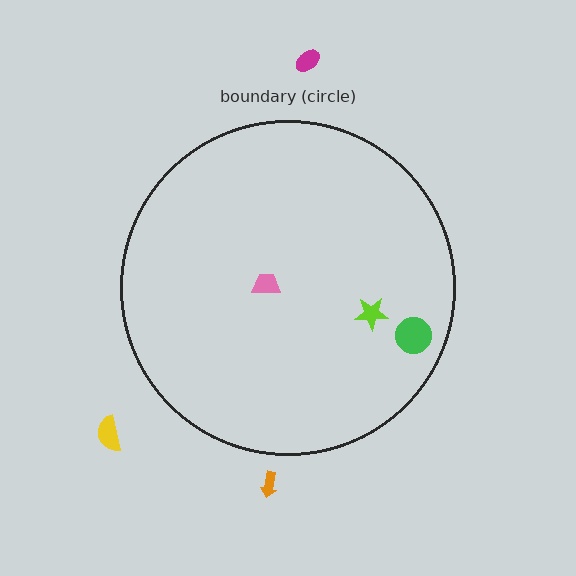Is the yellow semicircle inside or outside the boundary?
Outside.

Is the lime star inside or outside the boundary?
Inside.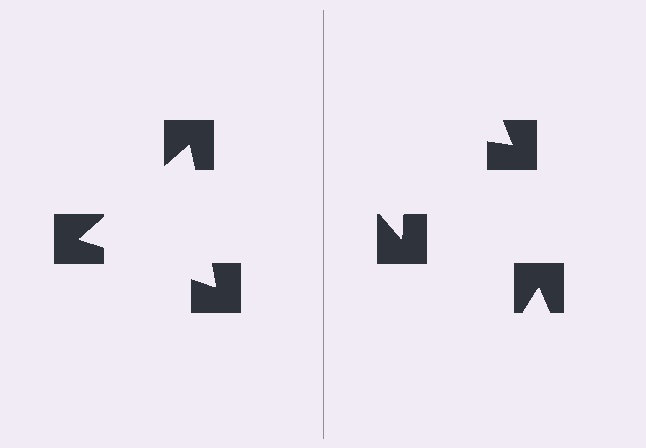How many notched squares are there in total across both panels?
6 — 3 on each side.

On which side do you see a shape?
An illusory triangle appears on the left side. On the right side the wedge cuts are rotated, so no coherent shape forms.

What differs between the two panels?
The notched squares are positioned identically on both sides; only the wedge orientations differ. On the left they align to a triangle; on the right they are misaligned.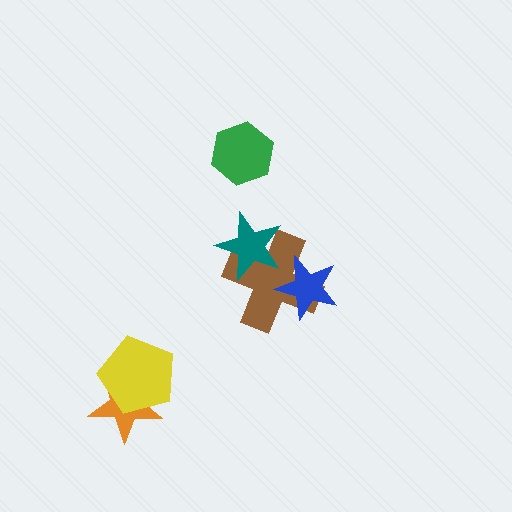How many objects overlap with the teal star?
1 object overlaps with the teal star.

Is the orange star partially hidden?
Yes, it is partially covered by another shape.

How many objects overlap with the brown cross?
2 objects overlap with the brown cross.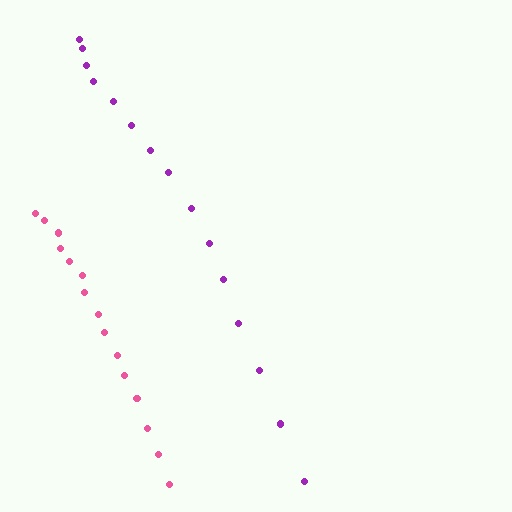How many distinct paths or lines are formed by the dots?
There are 2 distinct paths.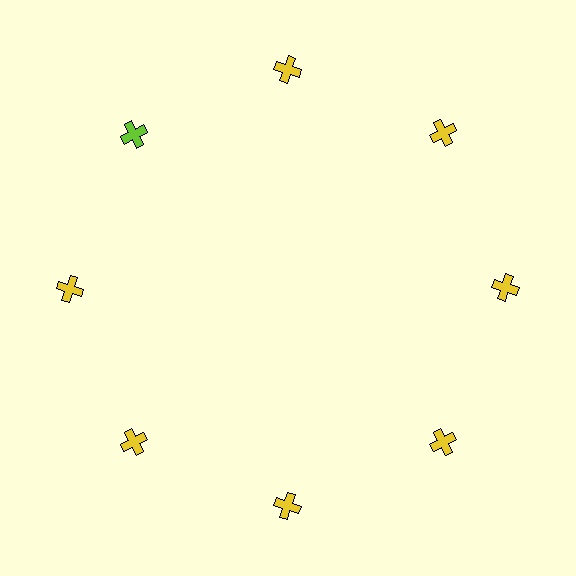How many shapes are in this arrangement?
There are 8 shapes arranged in a ring pattern.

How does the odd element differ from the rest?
It has a different color: lime instead of yellow.